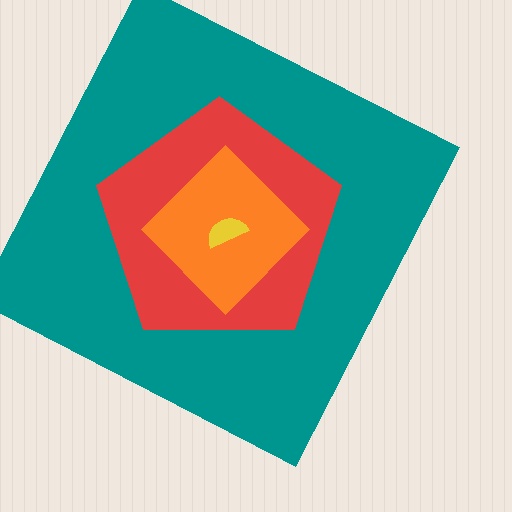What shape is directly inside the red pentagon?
The orange diamond.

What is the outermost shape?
The teal square.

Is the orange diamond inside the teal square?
Yes.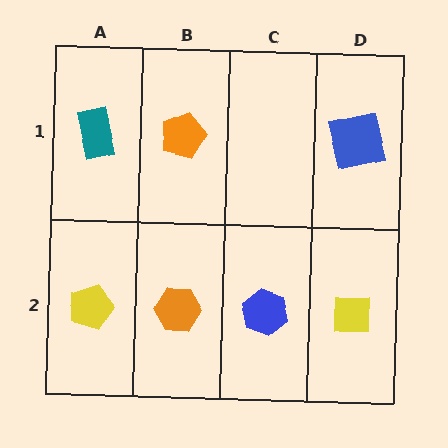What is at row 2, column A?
A yellow pentagon.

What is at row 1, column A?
A teal rectangle.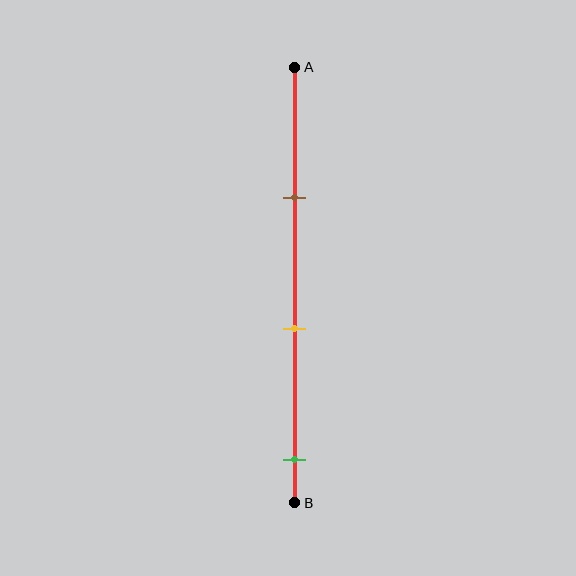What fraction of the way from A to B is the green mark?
The green mark is approximately 90% (0.9) of the way from A to B.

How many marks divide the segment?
There are 3 marks dividing the segment.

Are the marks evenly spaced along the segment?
Yes, the marks are approximately evenly spaced.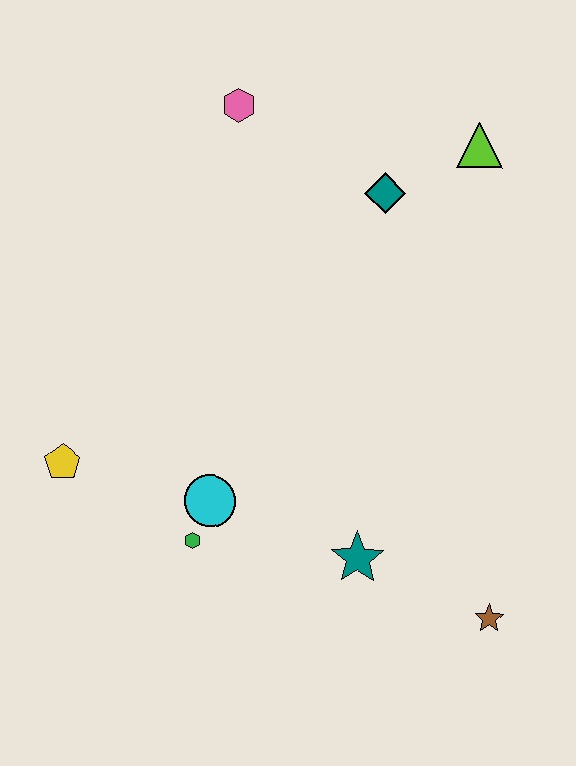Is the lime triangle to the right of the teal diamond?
Yes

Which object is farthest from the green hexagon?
The lime triangle is farthest from the green hexagon.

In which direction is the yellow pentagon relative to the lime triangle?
The yellow pentagon is to the left of the lime triangle.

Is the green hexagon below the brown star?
No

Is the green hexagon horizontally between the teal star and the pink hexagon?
No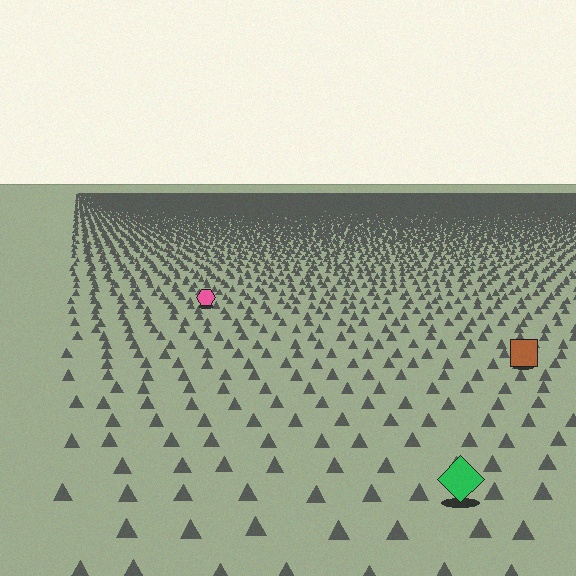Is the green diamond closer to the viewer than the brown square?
Yes. The green diamond is closer — you can tell from the texture gradient: the ground texture is coarser near it.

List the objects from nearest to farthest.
From nearest to farthest: the green diamond, the brown square, the pink hexagon.